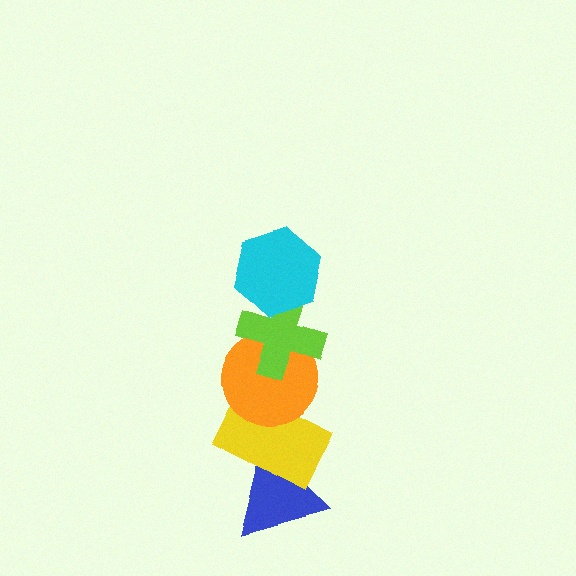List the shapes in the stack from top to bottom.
From top to bottom: the cyan hexagon, the lime cross, the orange circle, the yellow rectangle, the blue triangle.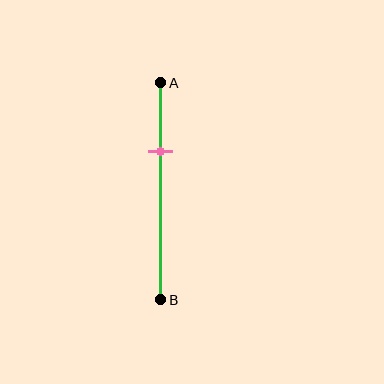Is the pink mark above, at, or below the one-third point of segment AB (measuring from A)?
The pink mark is approximately at the one-third point of segment AB.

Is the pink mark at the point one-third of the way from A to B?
Yes, the mark is approximately at the one-third point.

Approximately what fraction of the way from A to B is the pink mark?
The pink mark is approximately 30% of the way from A to B.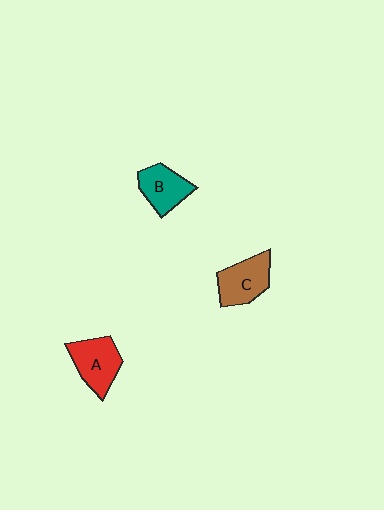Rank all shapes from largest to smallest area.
From largest to smallest: A (red), C (brown), B (teal).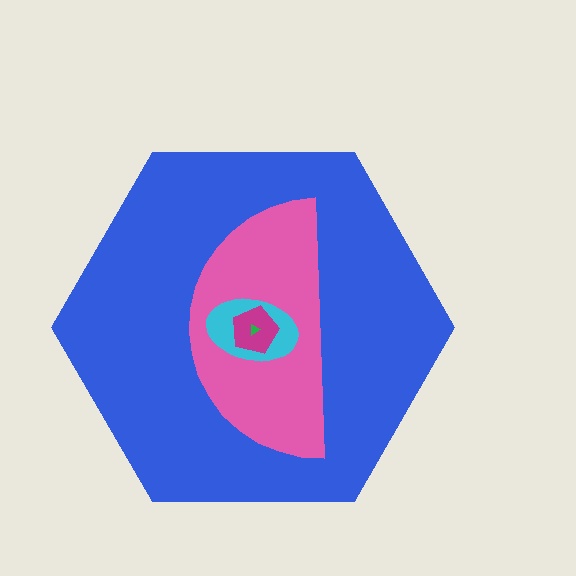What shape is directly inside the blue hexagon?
The pink semicircle.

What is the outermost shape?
The blue hexagon.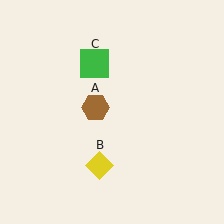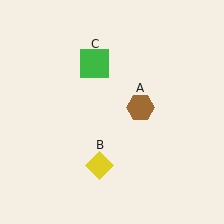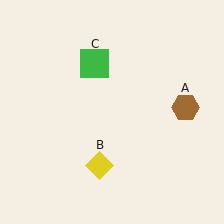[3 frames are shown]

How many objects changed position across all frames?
1 object changed position: brown hexagon (object A).